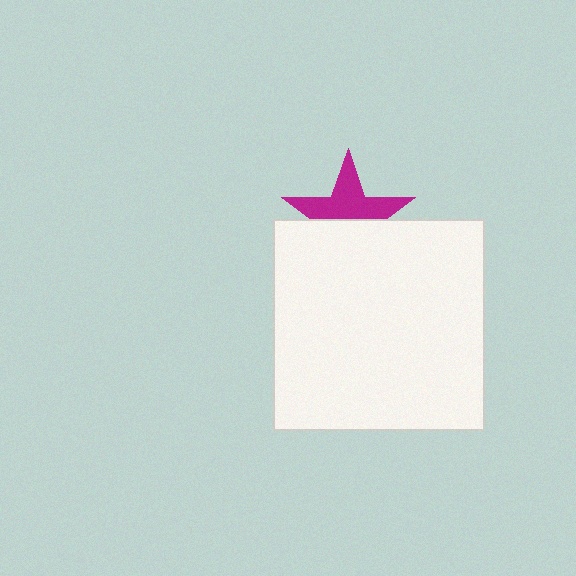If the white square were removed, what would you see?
You would see the complete magenta star.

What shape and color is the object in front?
The object in front is a white square.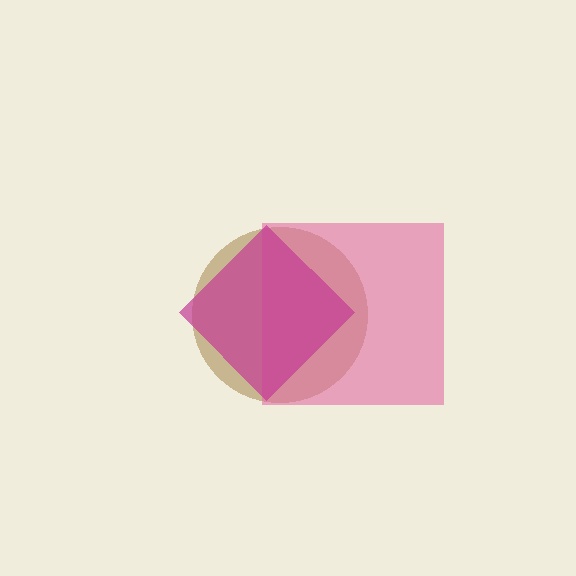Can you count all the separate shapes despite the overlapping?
Yes, there are 3 separate shapes.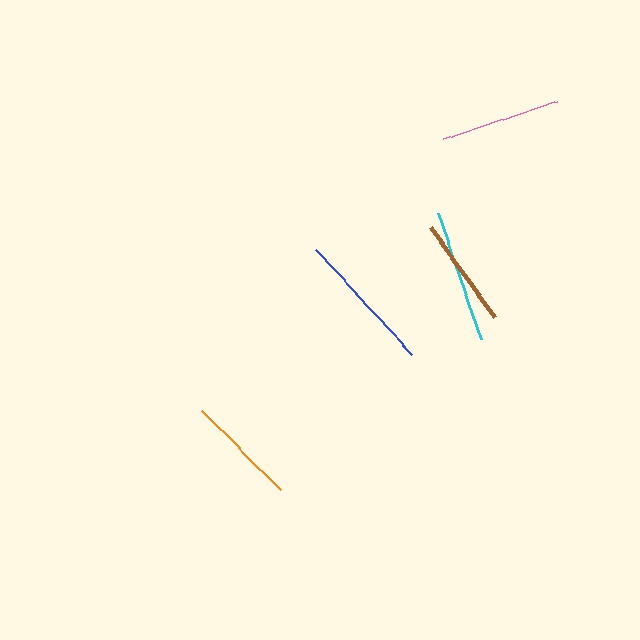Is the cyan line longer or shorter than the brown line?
The cyan line is longer than the brown line.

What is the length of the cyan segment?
The cyan segment is approximately 134 pixels long.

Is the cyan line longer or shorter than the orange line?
The cyan line is longer than the orange line.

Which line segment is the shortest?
The brown line is the shortest at approximately 111 pixels.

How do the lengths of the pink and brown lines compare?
The pink and brown lines are approximately the same length.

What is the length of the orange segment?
The orange segment is approximately 111 pixels long.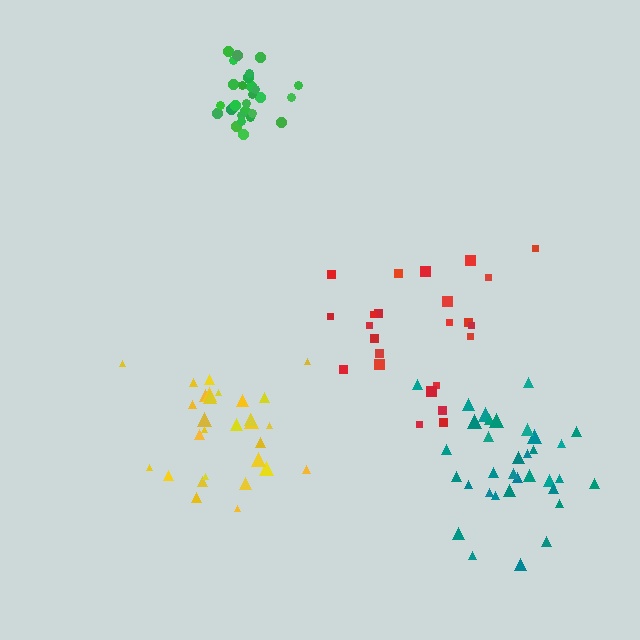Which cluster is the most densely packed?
Green.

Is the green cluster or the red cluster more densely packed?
Green.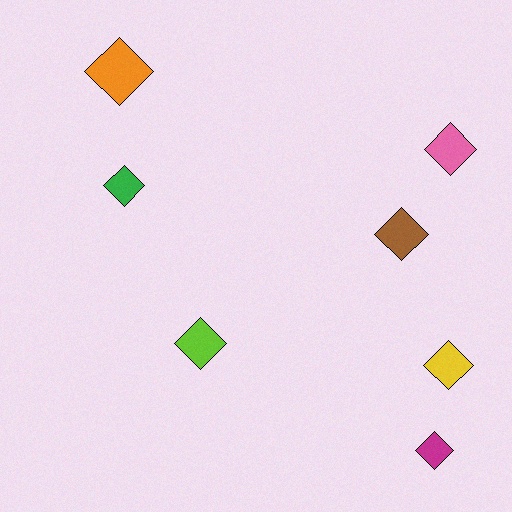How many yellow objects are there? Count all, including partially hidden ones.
There is 1 yellow object.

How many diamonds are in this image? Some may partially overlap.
There are 7 diamonds.